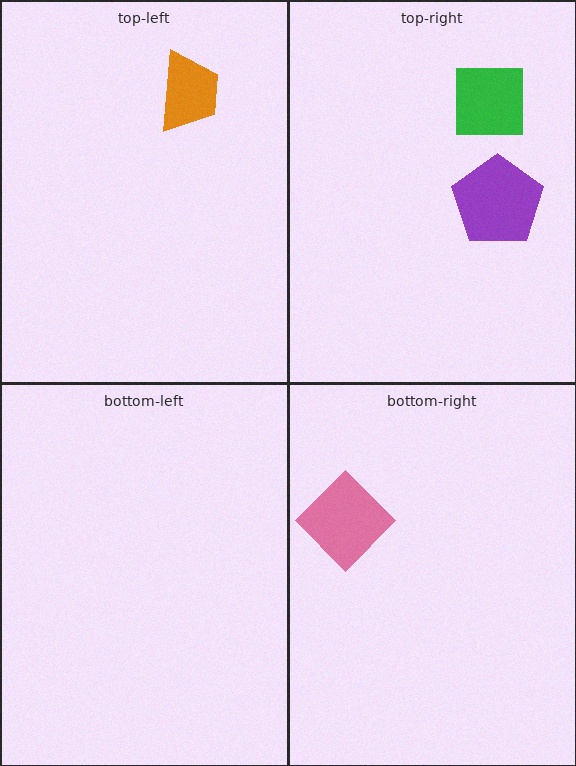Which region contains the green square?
The top-right region.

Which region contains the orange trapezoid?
The top-left region.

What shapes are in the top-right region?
The purple pentagon, the green square.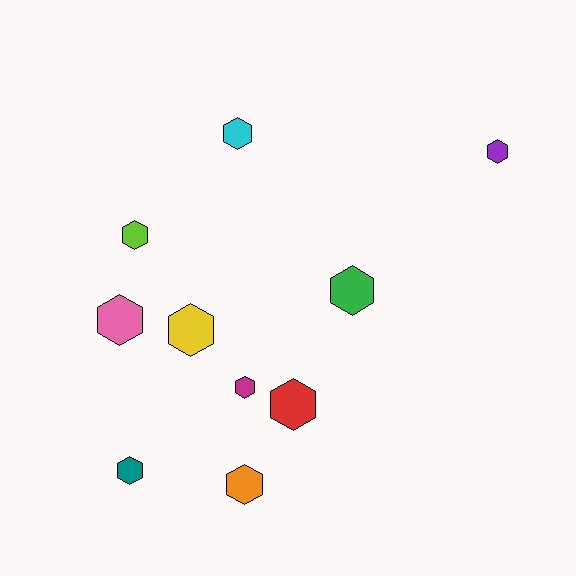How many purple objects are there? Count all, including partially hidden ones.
There is 1 purple object.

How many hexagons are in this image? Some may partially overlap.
There are 10 hexagons.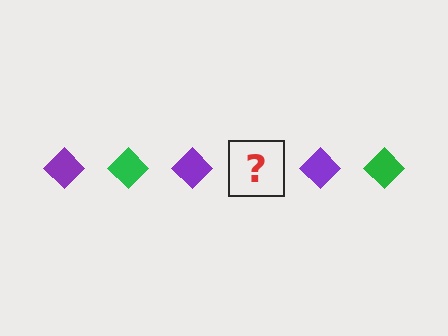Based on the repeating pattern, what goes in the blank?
The blank should be a green diamond.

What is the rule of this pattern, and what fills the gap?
The rule is that the pattern cycles through purple, green diamonds. The gap should be filled with a green diamond.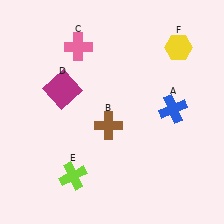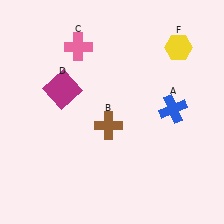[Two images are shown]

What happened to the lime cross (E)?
The lime cross (E) was removed in Image 2. It was in the bottom-left area of Image 1.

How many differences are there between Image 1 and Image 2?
There is 1 difference between the two images.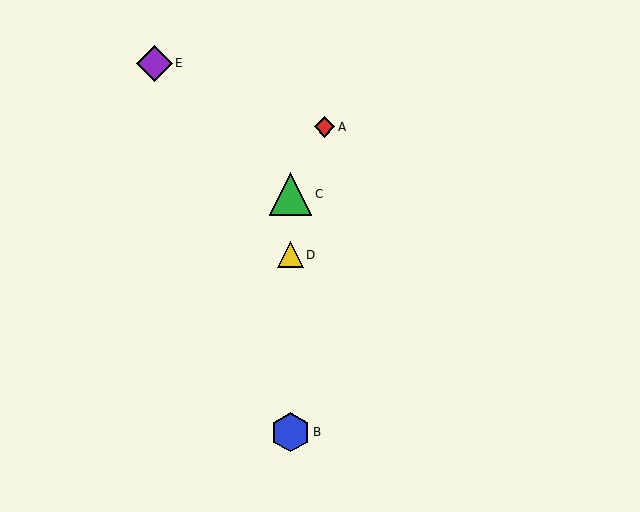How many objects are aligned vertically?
3 objects (B, C, D) are aligned vertically.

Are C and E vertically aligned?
No, C is at x≈290 and E is at x≈154.